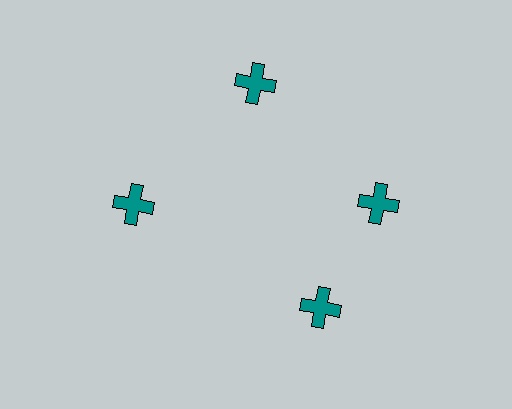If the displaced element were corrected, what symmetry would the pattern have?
It would have 4-fold rotational symmetry — the pattern would map onto itself every 90 degrees.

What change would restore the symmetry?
The symmetry would be restored by rotating it back into even spacing with its neighbors so that all 4 crosses sit at equal angles and equal distance from the center.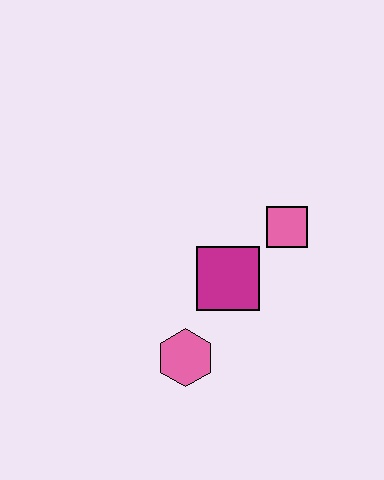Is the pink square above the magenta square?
Yes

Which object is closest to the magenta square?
The pink square is closest to the magenta square.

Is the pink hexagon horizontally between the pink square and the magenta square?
No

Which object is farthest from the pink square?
The pink hexagon is farthest from the pink square.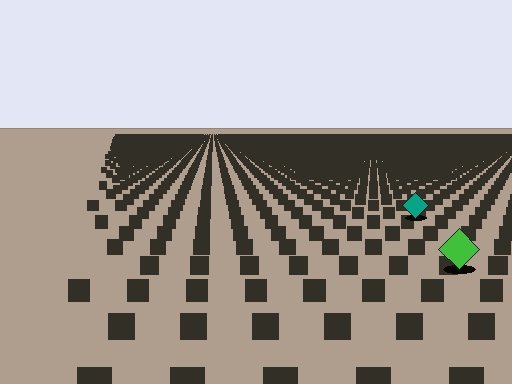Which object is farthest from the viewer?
The teal diamond is farthest from the viewer. It appears smaller and the ground texture around it is denser.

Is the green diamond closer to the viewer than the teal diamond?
Yes. The green diamond is closer — you can tell from the texture gradient: the ground texture is coarser near it.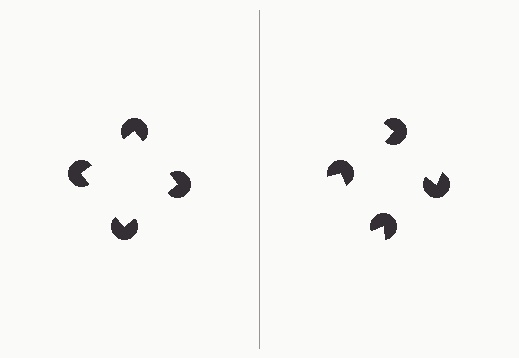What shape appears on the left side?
An illusory square.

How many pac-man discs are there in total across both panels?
8 — 4 on each side.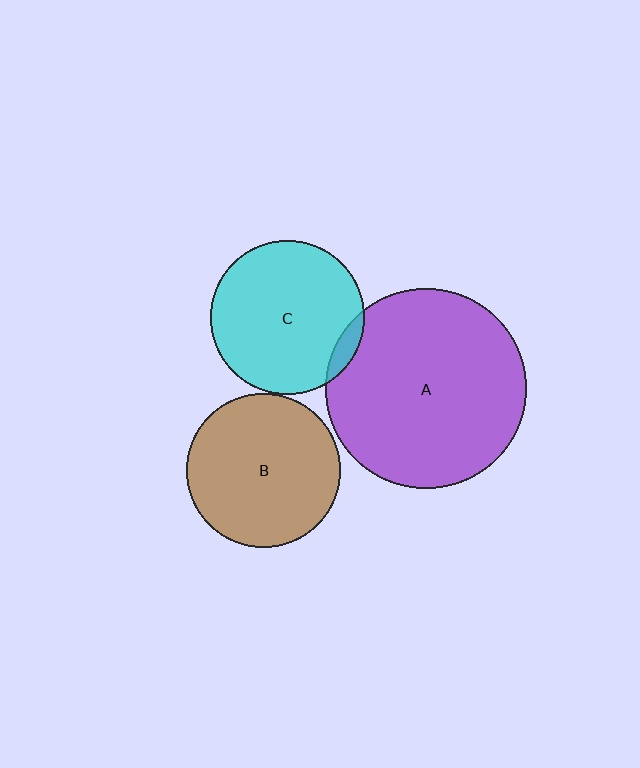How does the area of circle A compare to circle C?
Approximately 1.7 times.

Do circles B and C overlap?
Yes.